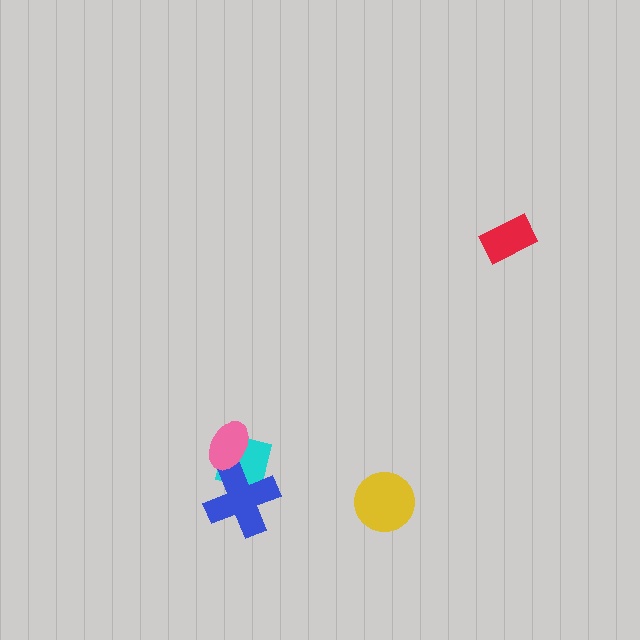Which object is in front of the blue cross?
The pink ellipse is in front of the blue cross.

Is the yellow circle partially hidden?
No, no other shape covers it.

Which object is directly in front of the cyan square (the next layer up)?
The blue cross is directly in front of the cyan square.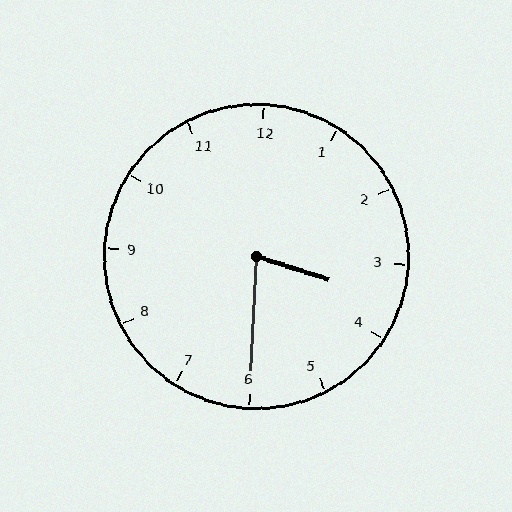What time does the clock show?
3:30.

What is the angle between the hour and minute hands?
Approximately 75 degrees.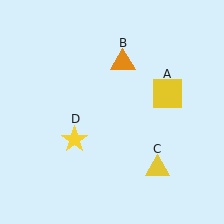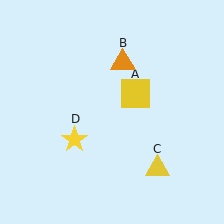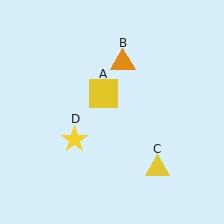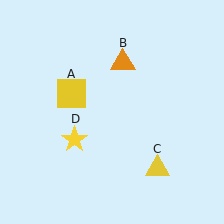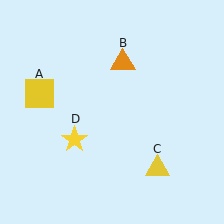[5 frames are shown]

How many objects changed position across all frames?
1 object changed position: yellow square (object A).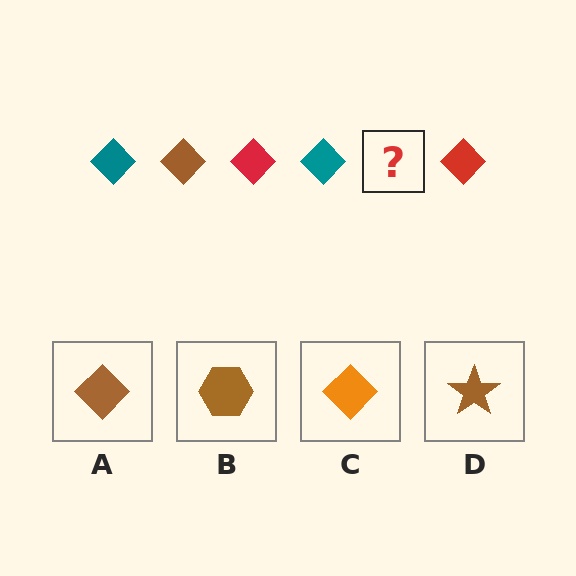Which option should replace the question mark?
Option A.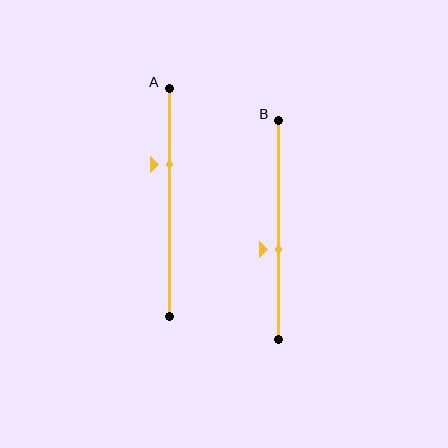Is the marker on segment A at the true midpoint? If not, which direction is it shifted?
No, the marker on segment A is shifted upward by about 17% of the segment length.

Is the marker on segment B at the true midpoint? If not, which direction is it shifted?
No, the marker on segment B is shifted downward by about 9% of the segment length.